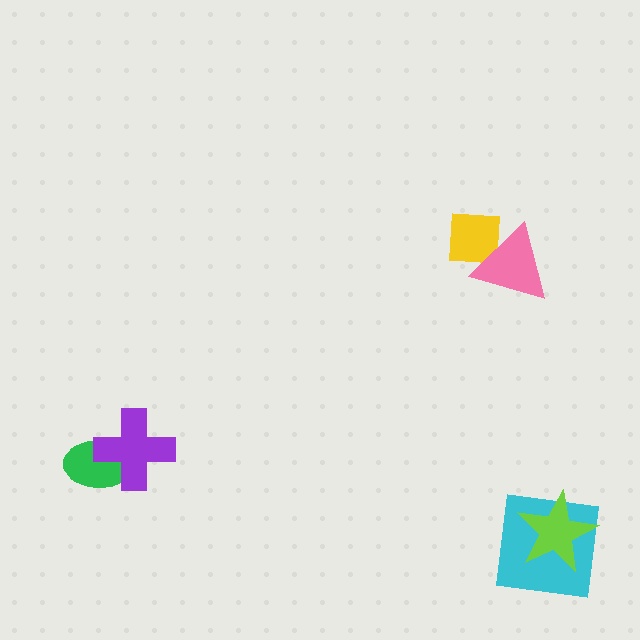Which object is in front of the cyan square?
The lime star is in front of the cyan square.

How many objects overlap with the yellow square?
1 object overlaps with the yellow square.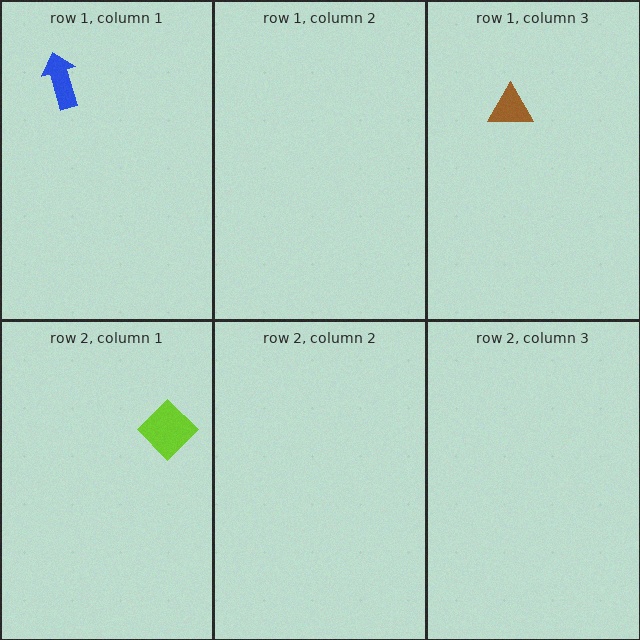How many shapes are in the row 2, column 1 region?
1.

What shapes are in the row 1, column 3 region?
The brown triangle.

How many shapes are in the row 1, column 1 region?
1.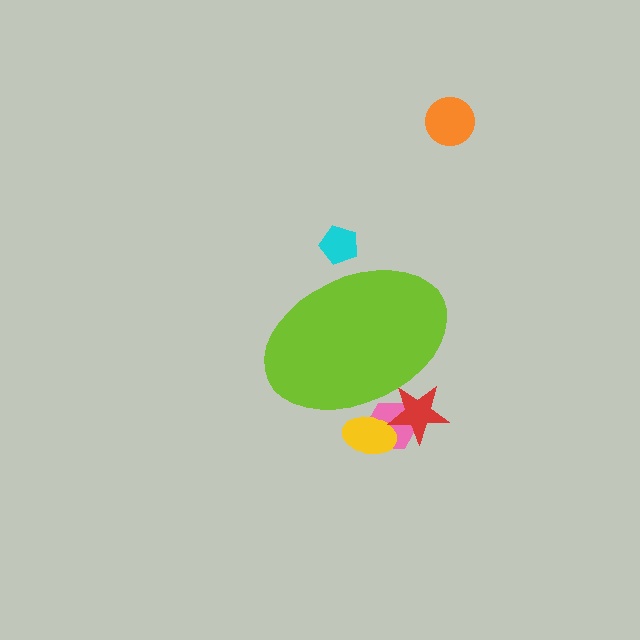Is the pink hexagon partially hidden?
Yes, the pink hexagon is partially hidden behind the lime ellipse.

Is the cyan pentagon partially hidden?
Yes, the cyan pentagon is partially hidden behind the lime ellipse.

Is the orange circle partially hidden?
No, the orange circle is fully visible.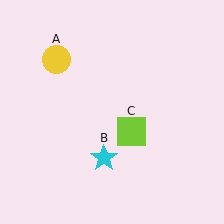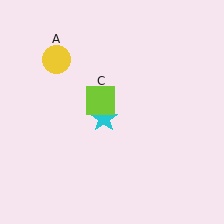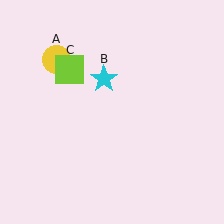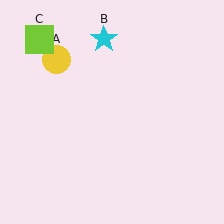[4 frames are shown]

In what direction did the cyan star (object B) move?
The cyan star (object B) moved up.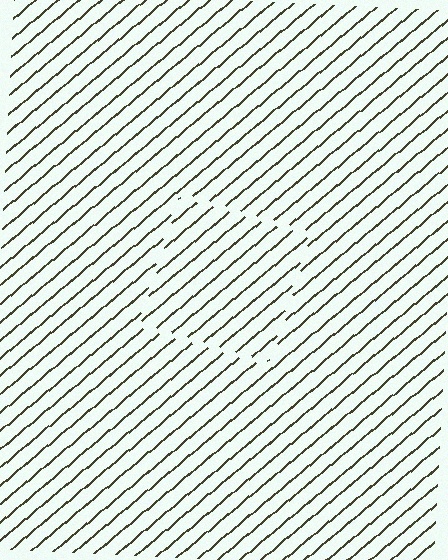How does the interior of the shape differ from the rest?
The interior of the shape contains the same grating, shifted by half a period — the contour is defined by the phase discontinuity where line-ends from the inner and outer gratings abut.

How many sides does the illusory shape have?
4 sides — the line-ends trace a square.